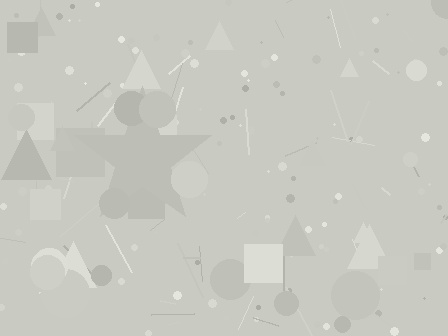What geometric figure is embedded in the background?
A star is embedded in the background.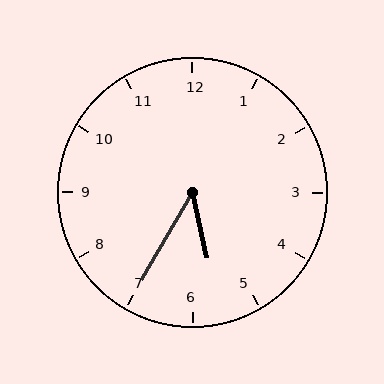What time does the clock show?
5:35.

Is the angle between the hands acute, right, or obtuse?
It is acute.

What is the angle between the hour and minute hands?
Approximately 42 degrees.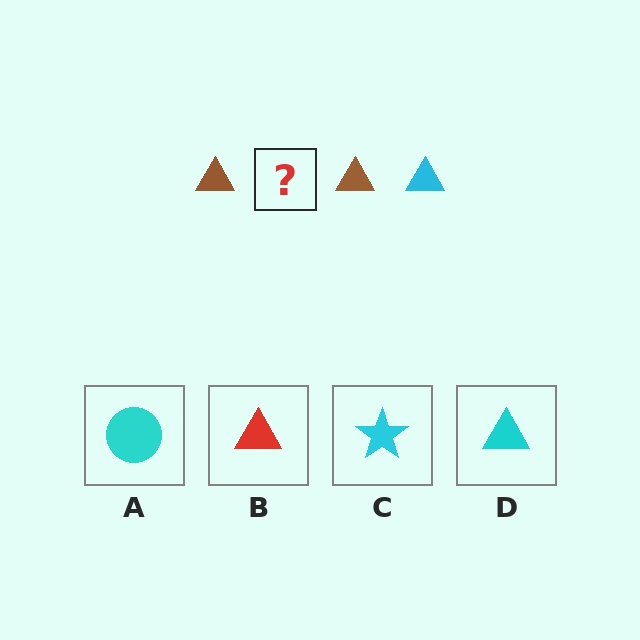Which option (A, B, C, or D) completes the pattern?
D.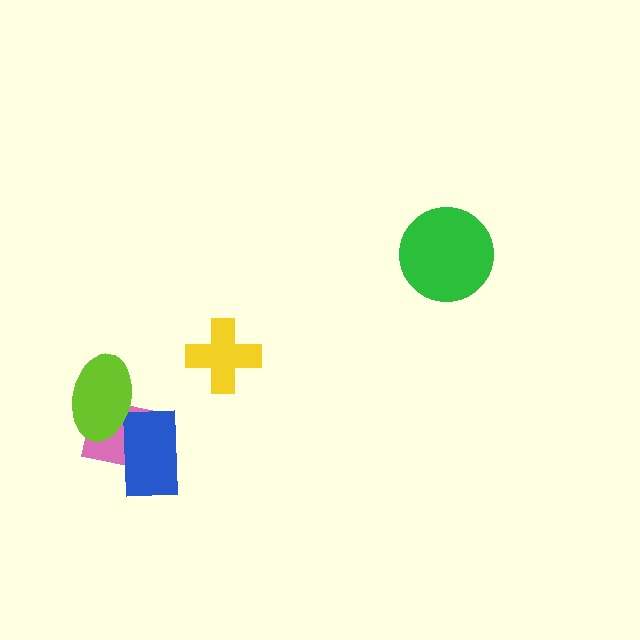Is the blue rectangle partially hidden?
Yes, it is partially covered by another shape.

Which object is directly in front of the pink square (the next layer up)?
The blue rectangle is directly in front of the pink square.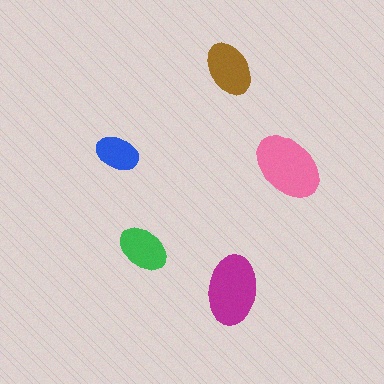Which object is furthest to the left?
The blue ellipse is leftmost.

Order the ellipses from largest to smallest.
the pink one, the magenta one, the brown one, the green one, the blue one.